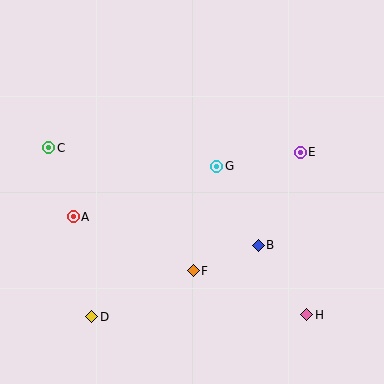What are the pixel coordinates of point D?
Point D is at (92, 317).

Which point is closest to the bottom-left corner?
Point D is closest to the bottom-left corner.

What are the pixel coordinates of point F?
Point F is at (193, 271).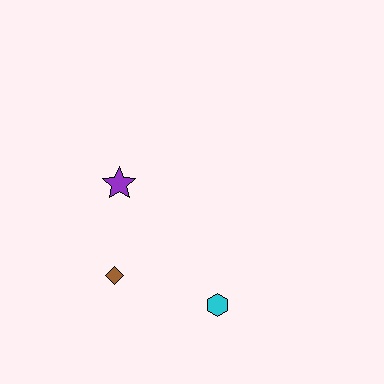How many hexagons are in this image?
There is 1 hexagon.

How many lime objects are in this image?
There are no lime objects.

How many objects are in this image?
There are 3 objects.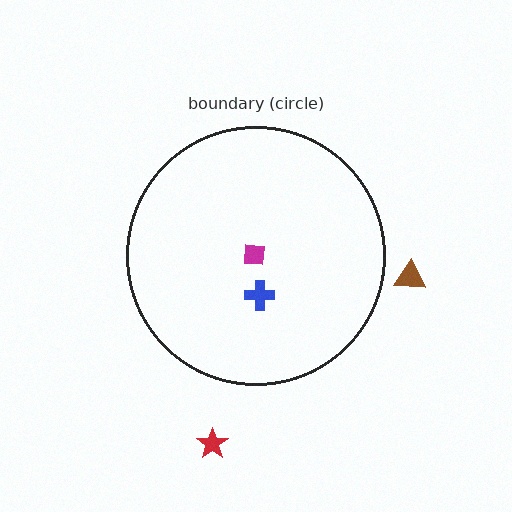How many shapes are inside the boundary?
2 inside, 2 outside.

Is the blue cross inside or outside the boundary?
Inside.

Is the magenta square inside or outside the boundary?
Inside.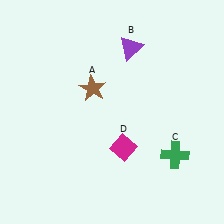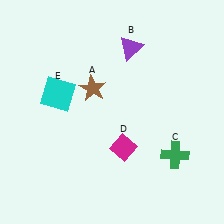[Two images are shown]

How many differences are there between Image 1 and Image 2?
There is 1 difference between the two images.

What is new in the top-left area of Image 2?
A cyan square (E) was added in the top-left area of Image 2.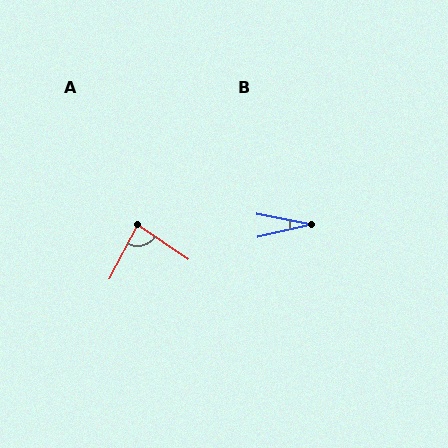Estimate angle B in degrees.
Approximately 24 degrees.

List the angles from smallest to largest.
B (24°), A (83°).